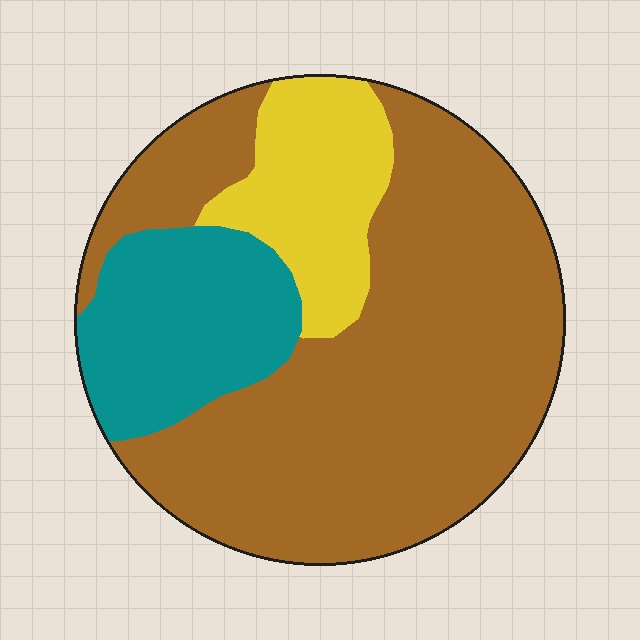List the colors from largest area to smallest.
From largest to smallest: brown, teal, yellow.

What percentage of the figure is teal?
Teal takes up less than a quarter of the figure.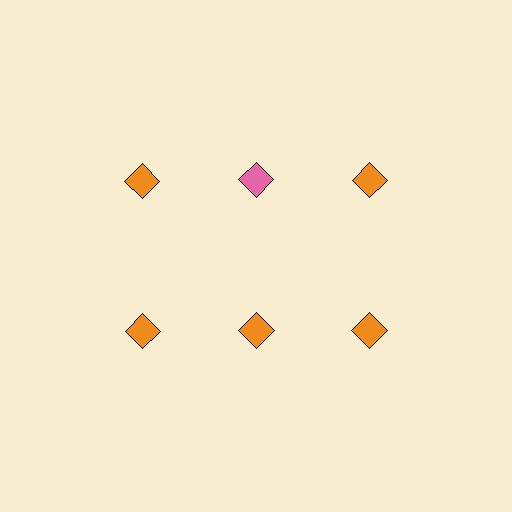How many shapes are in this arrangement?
There are 6 shapes arranged in a grid pattern.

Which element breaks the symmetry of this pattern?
The pink diamond in the top row, second from left column breaks the symmetry. All other shapes are orange diamonds.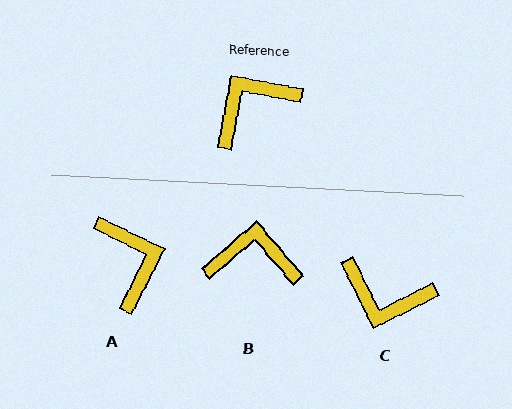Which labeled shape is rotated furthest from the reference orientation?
C, about 128 degrees away.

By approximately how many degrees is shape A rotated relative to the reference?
Approximately 106 degrees clockwise.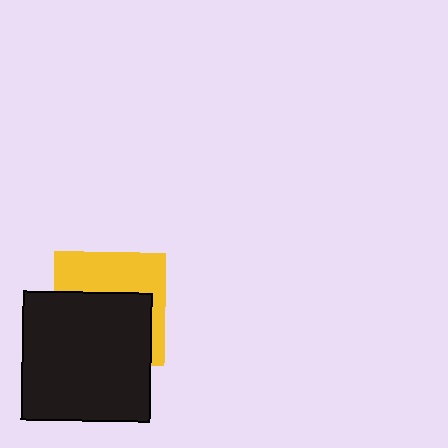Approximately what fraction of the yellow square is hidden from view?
Roughly 57% of the yellow square is hidden behind the black square.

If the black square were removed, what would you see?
You would see the complete yellow square.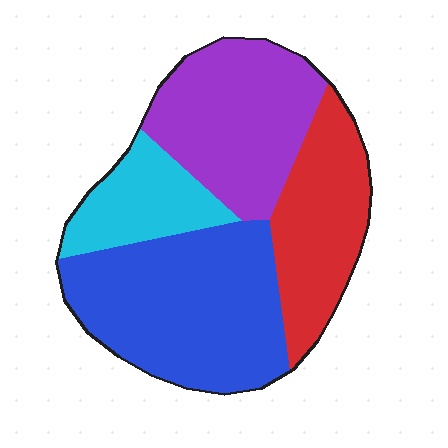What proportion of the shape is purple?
Purple covers roughly 25% of the shape.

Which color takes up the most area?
Blue, at roughly 35%.